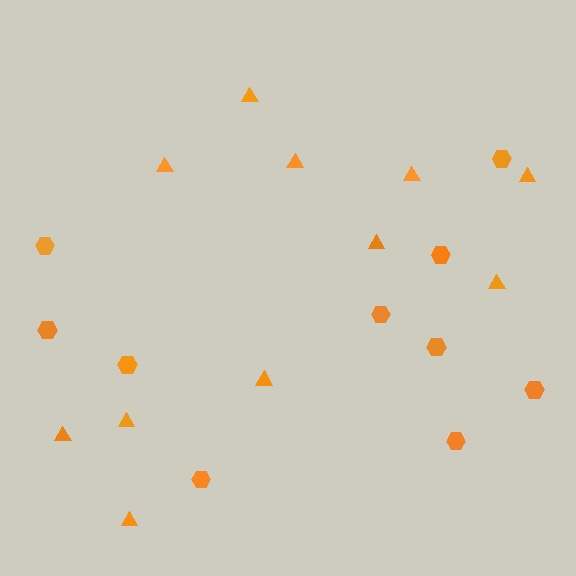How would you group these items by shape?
There are 2 groups: one group of triangles (11) and one group of hexagons (10).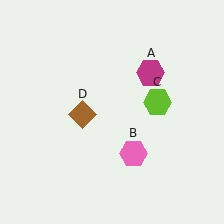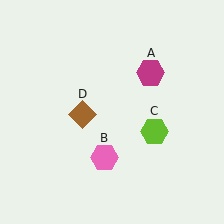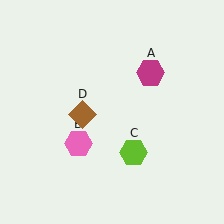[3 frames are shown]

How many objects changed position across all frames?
2 objects changed position: pink hexagon (object B), lime hexagon (object C).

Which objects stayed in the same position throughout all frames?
Magenta hexagon (object A) and brown diamond (object D) remained stationary.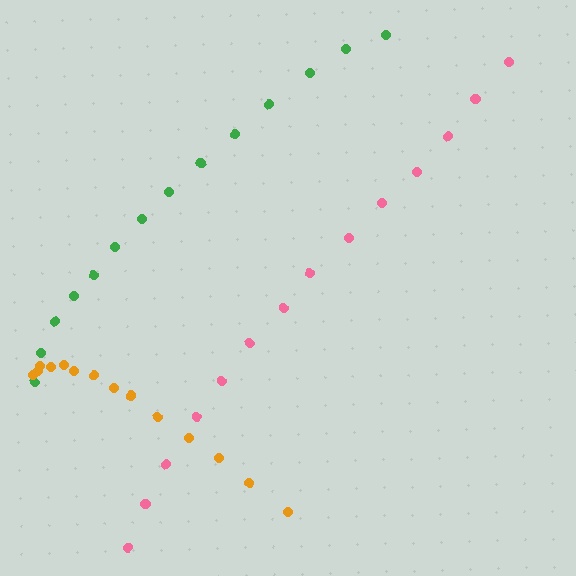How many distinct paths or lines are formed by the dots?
There are 3 distinct paths.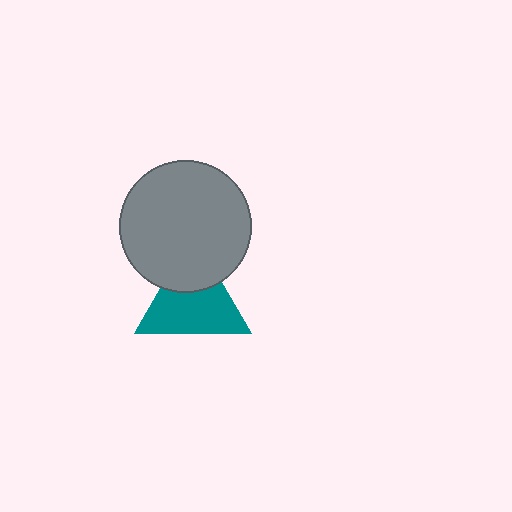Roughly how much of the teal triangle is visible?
Most of it is visible (roughly 67%).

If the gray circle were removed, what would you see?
You would see the complete teal triangle.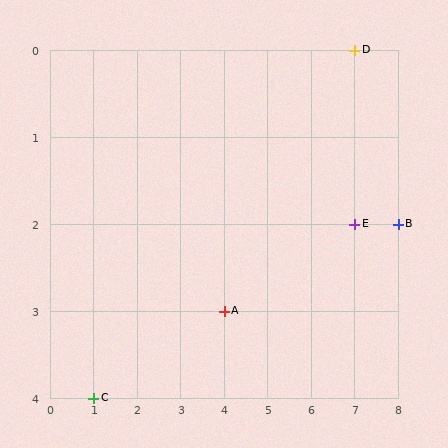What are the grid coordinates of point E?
Point E is at grid coordinates (7, 2).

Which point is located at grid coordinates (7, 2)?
Point E is at (7, 2).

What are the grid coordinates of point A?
Point A is at grid coordinates (4, 3).